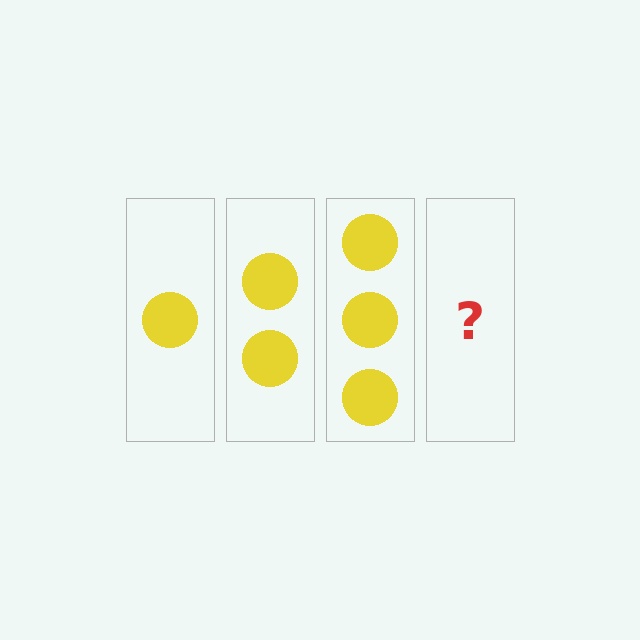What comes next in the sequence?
The next element should be 4 circles.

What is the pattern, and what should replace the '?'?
The pattern is that each step adds one more circle. The '?' should be 4 circles.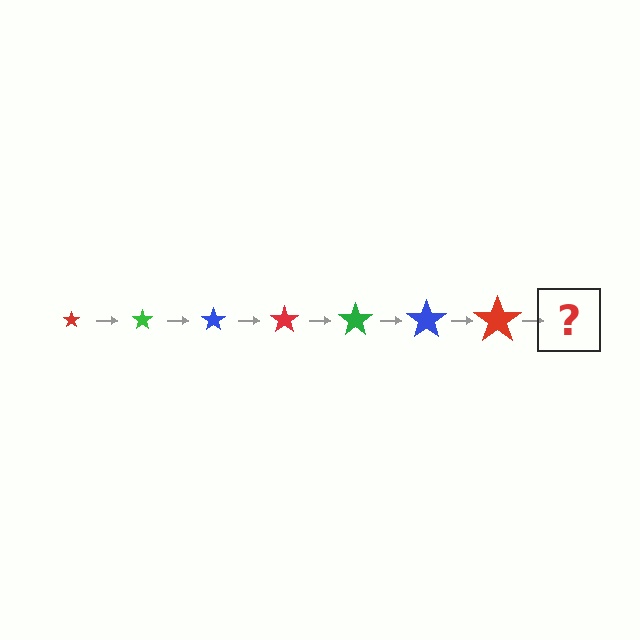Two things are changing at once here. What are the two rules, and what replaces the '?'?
The two rules are that the star grows larger each step and the color cycles through red, green, and blue. The '?' should be a green star, larger than the previous one.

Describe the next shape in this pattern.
It should be a green star, larger than the previous one.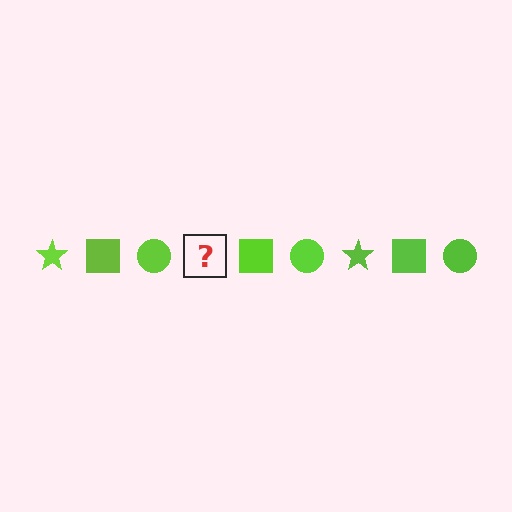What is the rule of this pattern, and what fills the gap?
The rule is that the pattern cycles through star, square, circle shapes in lime. The gap should be filled with a lime star.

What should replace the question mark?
The question mark should be replaced with a lime star.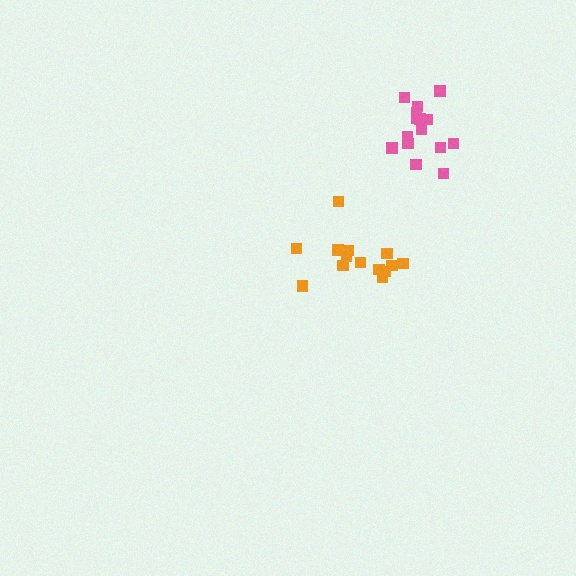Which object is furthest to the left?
The orange cluster is leftmost.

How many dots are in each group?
Group 1: 15 dots, Group 2: 14 dots (29 total).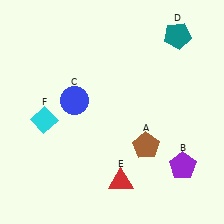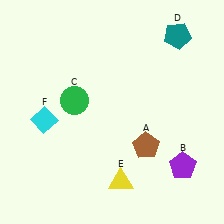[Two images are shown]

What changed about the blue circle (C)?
In Image 1, C is blue. In Image 2, it changed to green.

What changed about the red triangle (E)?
In Image 1, E is red. In Image 2, it changed to yellow.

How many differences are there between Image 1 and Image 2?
There are 2 differences between the two images.